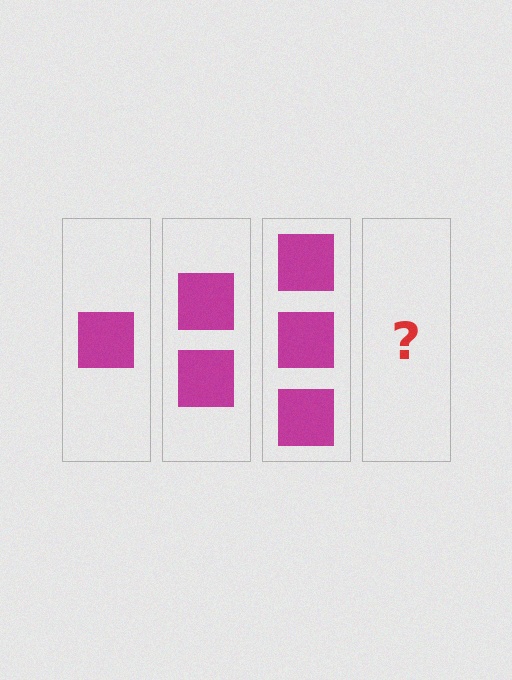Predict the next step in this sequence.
The next step is 4 squares.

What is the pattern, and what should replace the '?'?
The pattern is that each step adds one more square. The '?' should be 4 squares.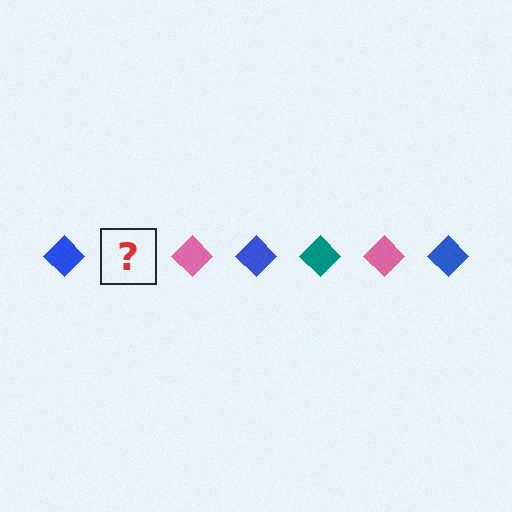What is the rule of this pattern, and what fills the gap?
The rule is that the pattern cycles through blue, teal, pink diamonds. The gap should be filled with a teal diamond.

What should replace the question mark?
The question mark should be replaced with a teal diamond.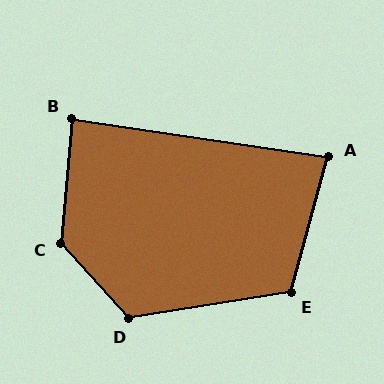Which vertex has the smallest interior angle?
A, at approximately 83 degrees.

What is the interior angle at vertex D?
Approximately 123 degrees (obtuse).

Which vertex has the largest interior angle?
C, at approximately 133 degrees.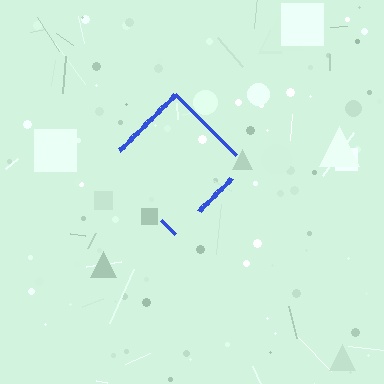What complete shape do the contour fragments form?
The contour fragments form a diamond.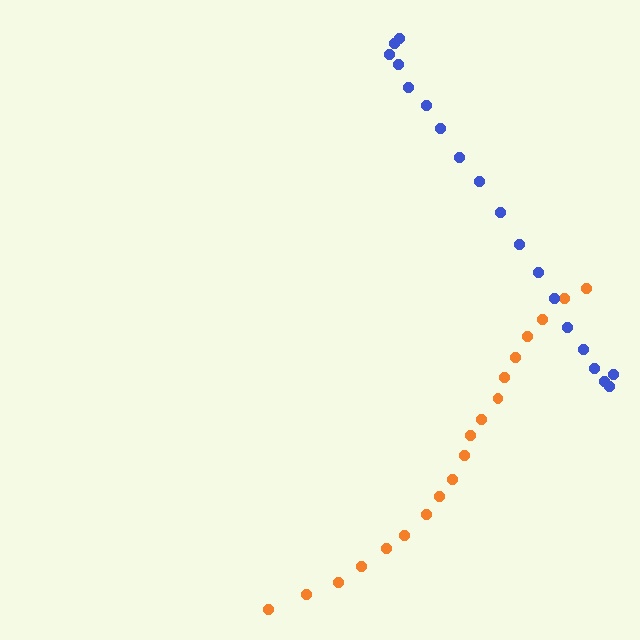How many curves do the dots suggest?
There are 2 distinct paths.